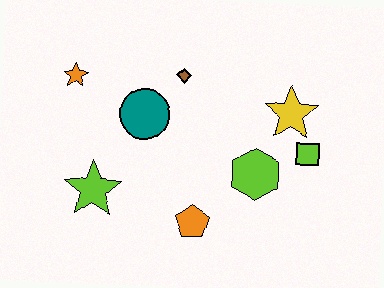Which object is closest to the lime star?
The teal circle is closest to the lime star.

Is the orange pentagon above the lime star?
No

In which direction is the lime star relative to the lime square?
The lime star is to the left of the lime square.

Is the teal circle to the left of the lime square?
Yes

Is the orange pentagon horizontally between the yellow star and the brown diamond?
Yes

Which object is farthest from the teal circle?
The lime square is farthest from the teal circle.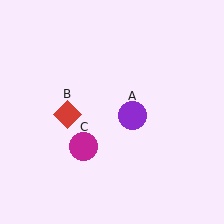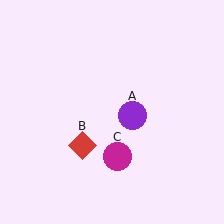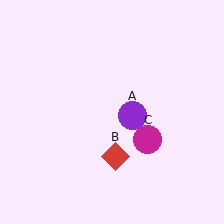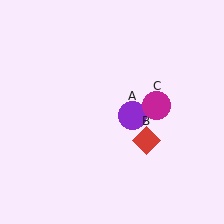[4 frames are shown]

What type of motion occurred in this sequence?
The red diamond (object B), magenta circle (object C) rotated counterclockwise around the center of the scene.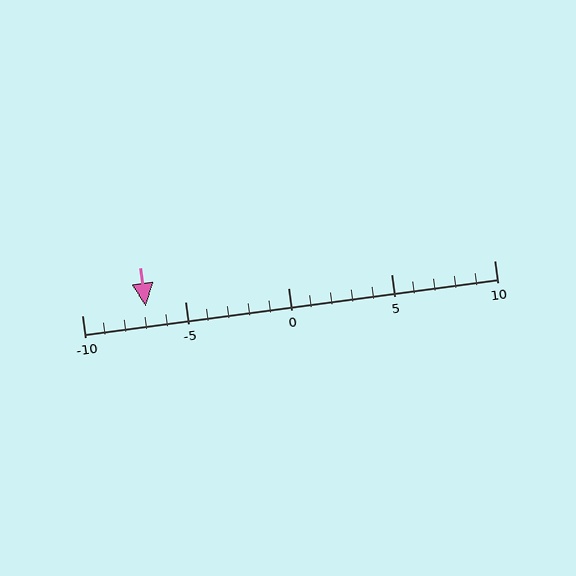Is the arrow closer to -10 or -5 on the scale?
The arrow is closer to -5.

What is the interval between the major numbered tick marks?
The major tick marks are spaced 5 units apart.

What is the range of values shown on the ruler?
The ruler shows values from -10 to 10.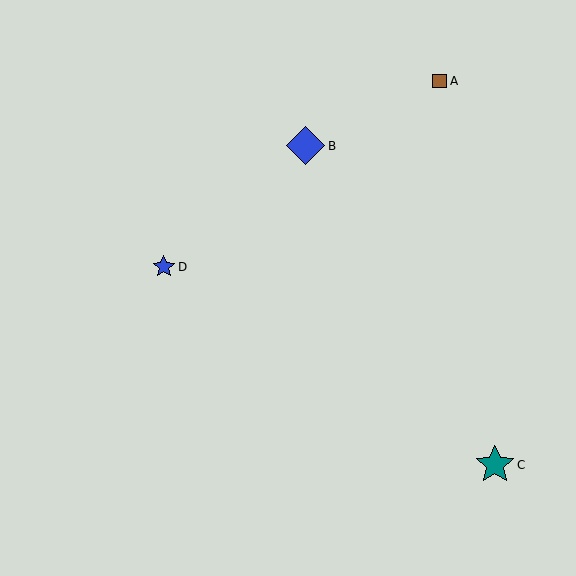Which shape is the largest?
The teal star (labeled C) is the largest.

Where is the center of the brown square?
The center of the brown square is at (440, 81).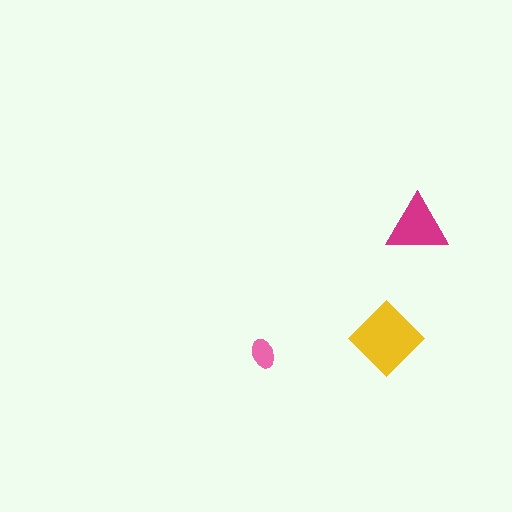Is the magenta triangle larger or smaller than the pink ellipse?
Larger.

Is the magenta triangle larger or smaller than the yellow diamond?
Smaller.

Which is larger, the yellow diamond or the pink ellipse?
The yellow diamond.